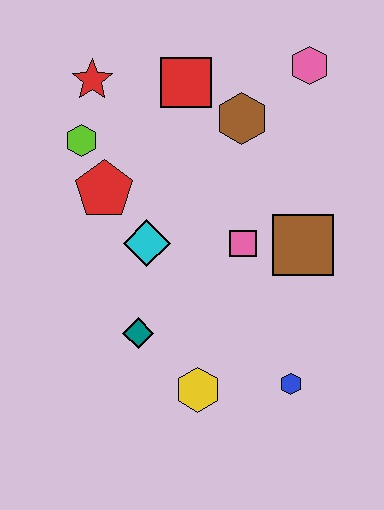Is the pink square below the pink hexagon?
Yes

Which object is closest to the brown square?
The pink square is closest to the brown square.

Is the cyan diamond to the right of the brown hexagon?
No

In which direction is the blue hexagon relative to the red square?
The blue hexagon is below the red square.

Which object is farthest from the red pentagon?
The blue hexagon is farthest from the red pentagon.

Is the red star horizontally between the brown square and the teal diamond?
No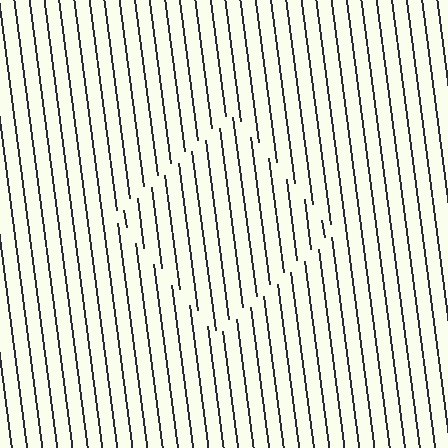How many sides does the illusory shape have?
4 sides — the line-ends trace a square.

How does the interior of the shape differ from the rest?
The interior of the shape contains the same grating, shifted by half a period — the contour is defined by the phase discontinuity where line-ends from the inner and outer gratings abut.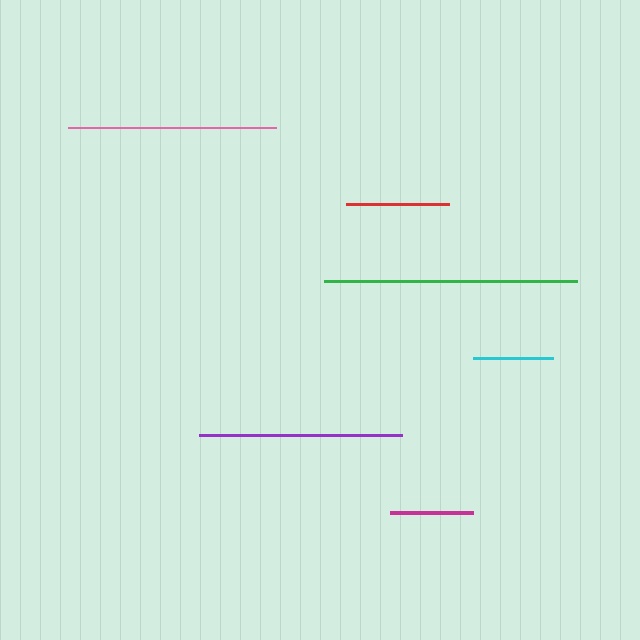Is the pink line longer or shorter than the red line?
The pink line is longer than the red line.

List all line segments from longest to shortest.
From longest to shortest: green, pink, purple, red, magenta, cyan.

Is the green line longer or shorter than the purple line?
The green line is longer than the purple line.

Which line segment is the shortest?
The cyan line is the shortest at approximately 81 pixels.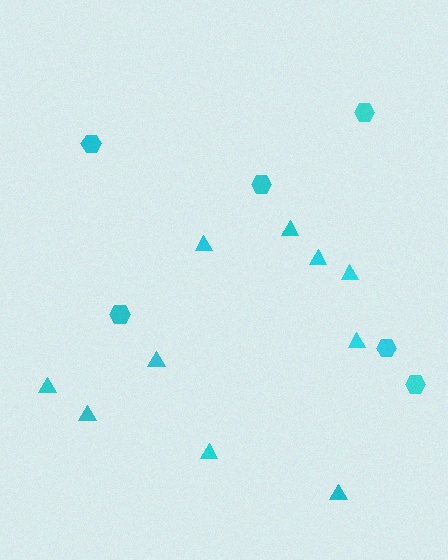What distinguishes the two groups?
There are 2 groups: one group of triangles (10) and one group of hexagons (6).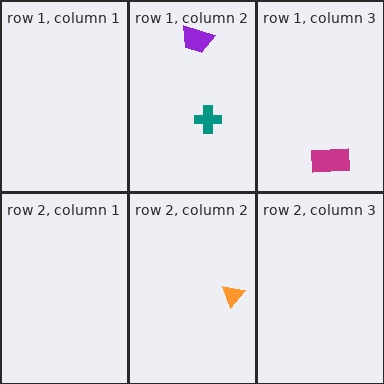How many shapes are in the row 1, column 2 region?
2.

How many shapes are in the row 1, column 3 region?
1.